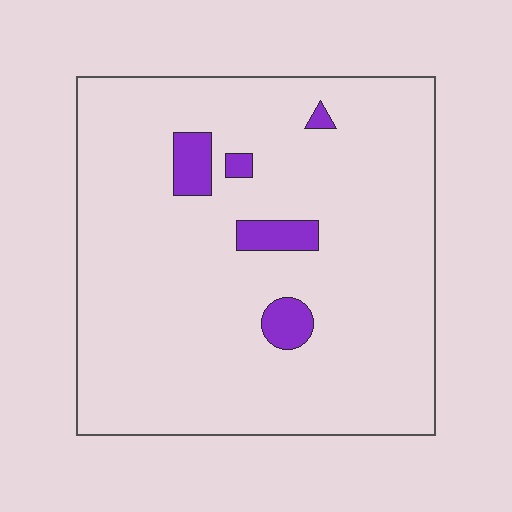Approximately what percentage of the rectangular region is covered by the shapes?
Approximately 5%.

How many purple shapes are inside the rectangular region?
5.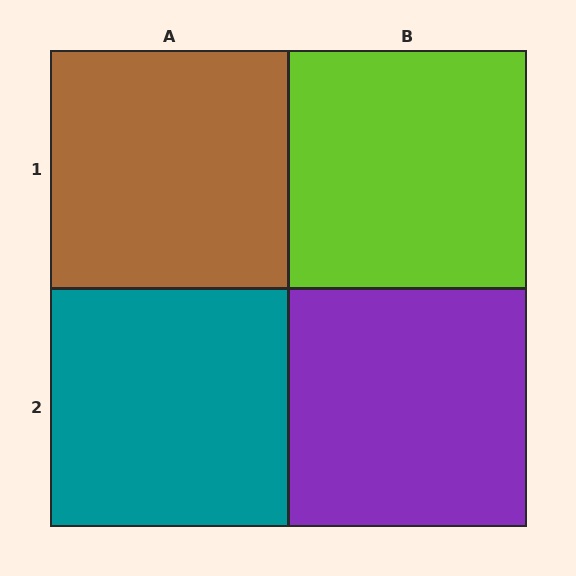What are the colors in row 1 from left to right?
Brown, lime.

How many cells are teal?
1 cell is teal.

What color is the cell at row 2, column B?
Purple.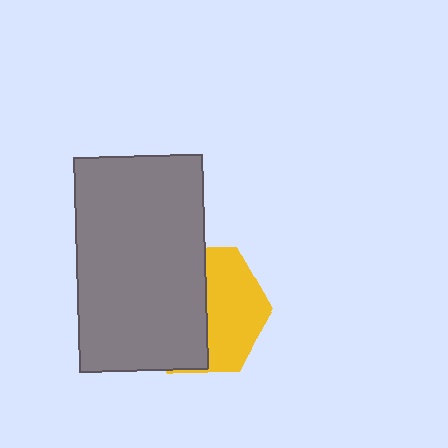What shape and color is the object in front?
The object in front is a gray rectangle.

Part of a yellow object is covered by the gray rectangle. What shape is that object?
It is a hexagon.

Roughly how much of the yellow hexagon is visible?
A small part of it is visible (roughly 45%).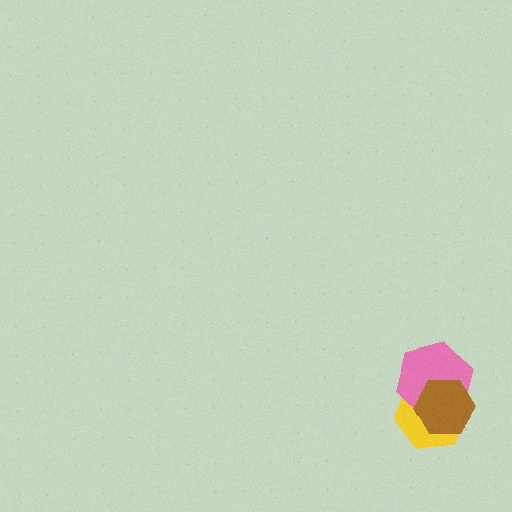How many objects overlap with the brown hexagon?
2 objects overlap with the brown hexagon.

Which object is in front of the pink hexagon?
The brown hexagon is in front of the pink hexagon.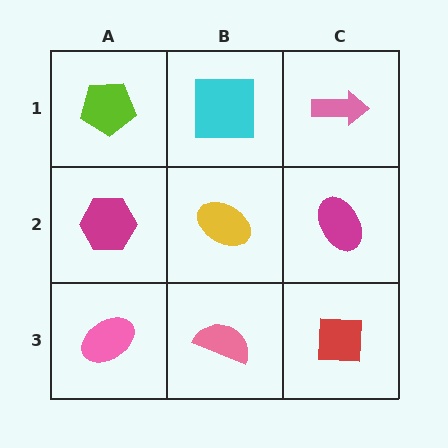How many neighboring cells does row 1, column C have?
2.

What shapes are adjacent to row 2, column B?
A cyan square (row 1, column B), a pink semicircle (row 3, column B), a magenta hexagon (row 2, column A), a magenta ellipse (row 2, column C).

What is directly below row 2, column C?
A red square.